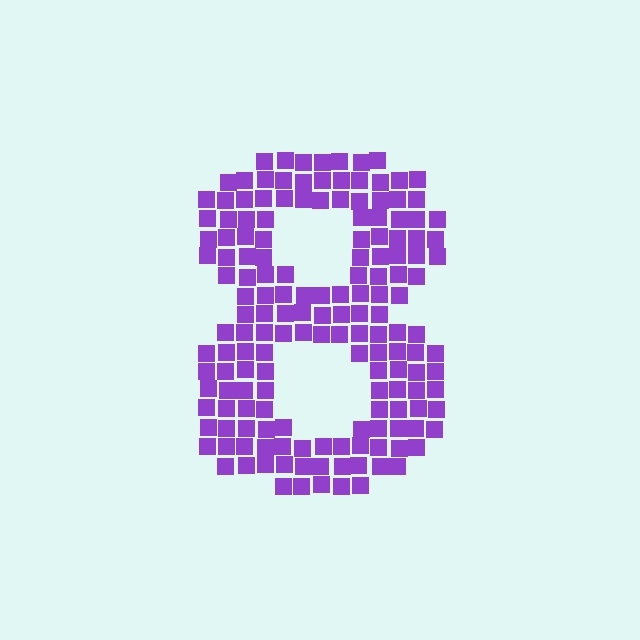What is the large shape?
The large shape is the digit 8.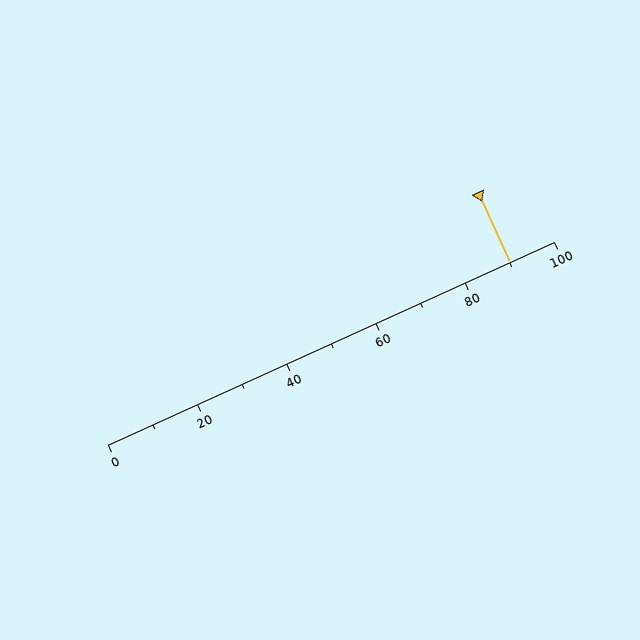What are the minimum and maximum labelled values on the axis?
The axis runs from 0 to 100.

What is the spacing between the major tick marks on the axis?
The major ticks are spaced 20 apart.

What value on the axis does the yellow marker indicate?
The marker indicates approximately 90.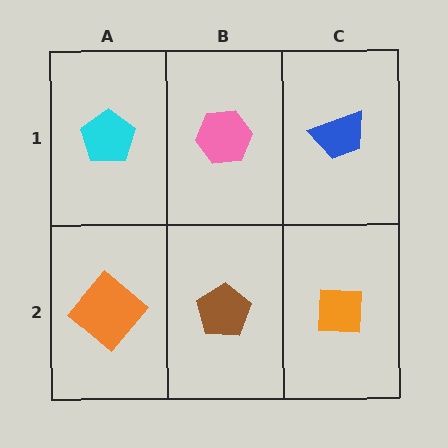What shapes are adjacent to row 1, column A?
An orange diamond (row 2, column A), a pink hexagon (row 1, column B).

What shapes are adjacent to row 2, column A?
A cyan pentagon (row 1, column A), a brown pentagon (row 2, column B).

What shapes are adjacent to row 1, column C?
An orange square (row 2, column C), a pink hexagon (row 1, column B).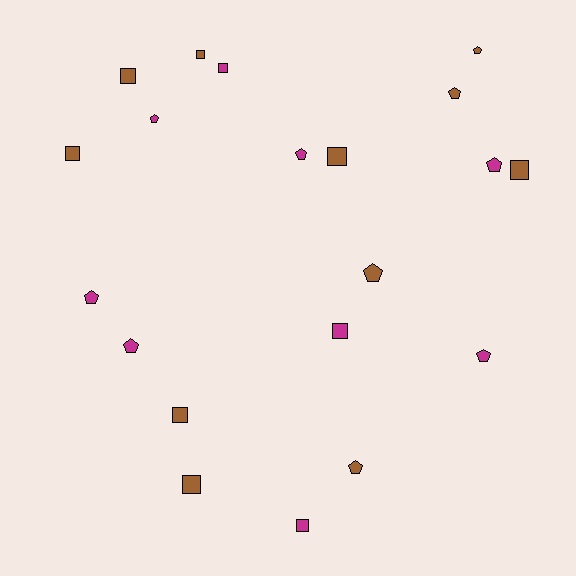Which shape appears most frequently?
Square, with 10 objects.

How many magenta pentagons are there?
There are 6 magenta pentagons.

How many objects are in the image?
There are 20 objects.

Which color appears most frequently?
Brown, with 11 objects.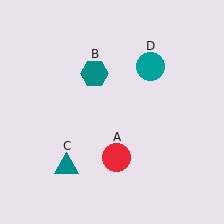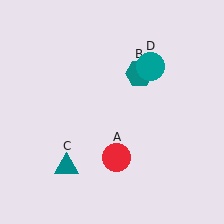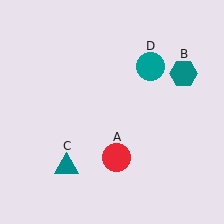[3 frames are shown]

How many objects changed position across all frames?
1 object changed position: teal hexagon (object B).